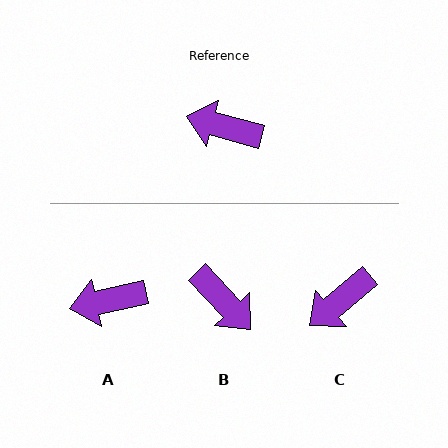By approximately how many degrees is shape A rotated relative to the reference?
Approximately 27 degrees counter-clockwise.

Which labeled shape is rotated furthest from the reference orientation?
B, about 148 degrees away.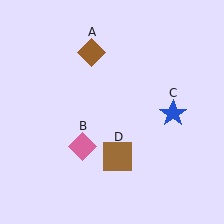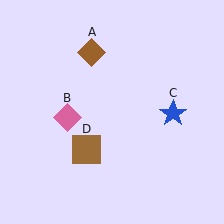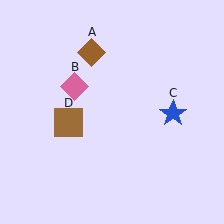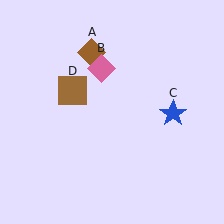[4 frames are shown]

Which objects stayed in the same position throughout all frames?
Brown diamond (object A) and blue star (object C) remained stationary.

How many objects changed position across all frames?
2 objects changed position: pink diamond (object B), brown square (object D).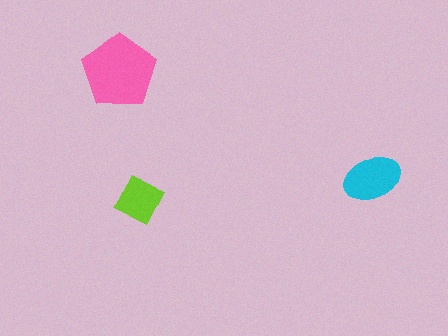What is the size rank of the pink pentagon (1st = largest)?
1st.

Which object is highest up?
The pink pentagon is topmost.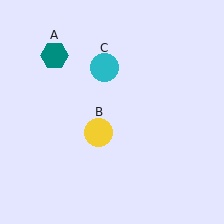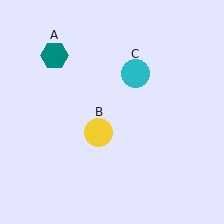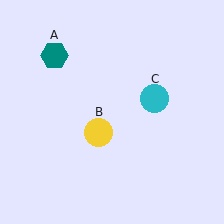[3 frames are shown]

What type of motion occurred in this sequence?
The cyan circle (object C) rotated clockwise around the center of the scene.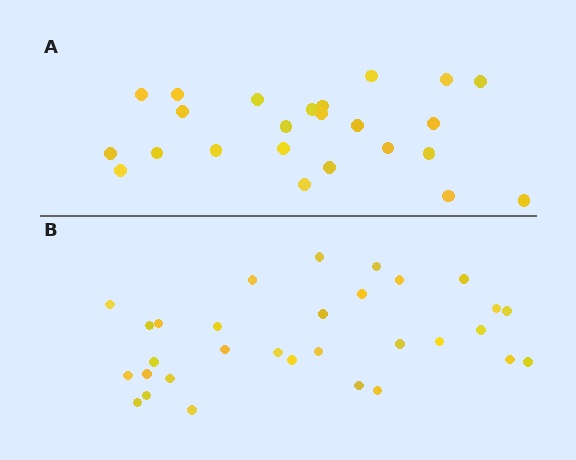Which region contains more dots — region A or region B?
Region B (the bottom region) has more dots.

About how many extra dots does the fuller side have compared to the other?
Region B has roughly 8 or so more dots than region A.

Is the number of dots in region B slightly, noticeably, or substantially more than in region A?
Region B has noticeably more, but not dramatically so. The ratio is roughly 1.3 to 1.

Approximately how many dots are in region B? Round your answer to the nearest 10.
About 30 dots. (The exact count is 31, which rounds to 30.)